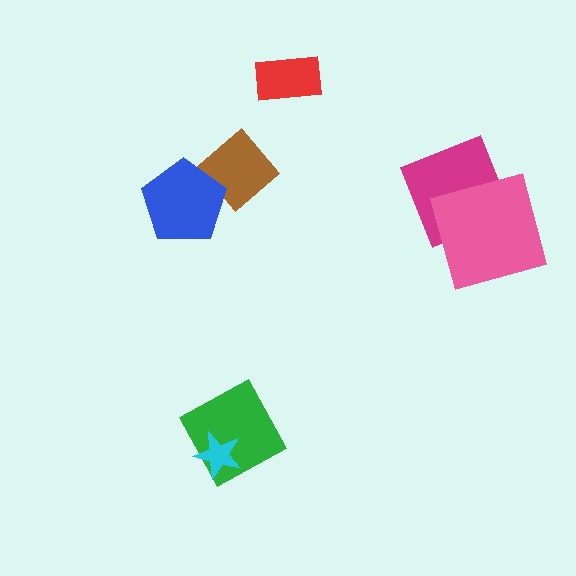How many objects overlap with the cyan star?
1 object overlaps with the cyan star.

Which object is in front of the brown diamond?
The blue pentagon is in front of the brown diamond.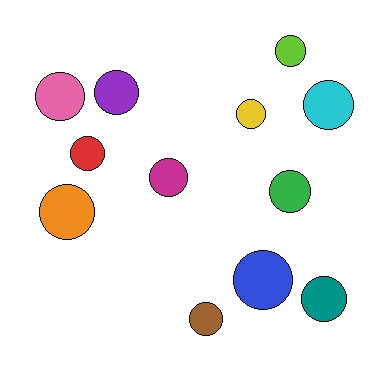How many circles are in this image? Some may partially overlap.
There are 12 circles.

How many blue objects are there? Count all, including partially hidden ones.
There is 1 blue object.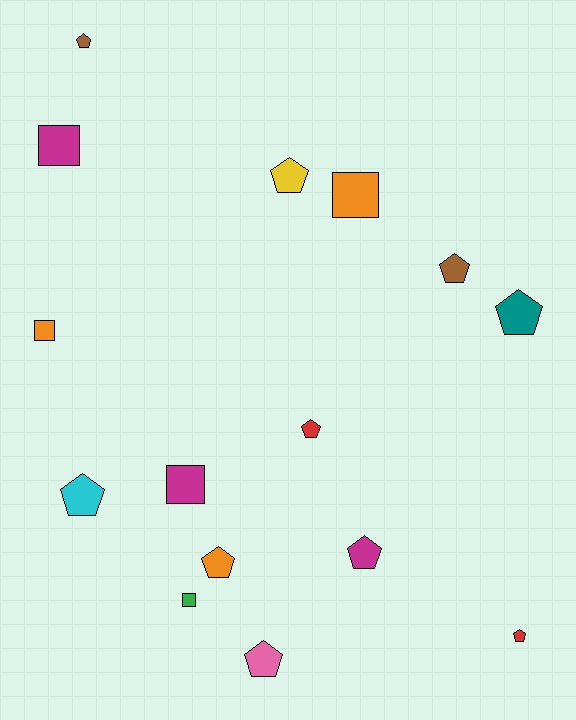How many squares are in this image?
There are 5 squares.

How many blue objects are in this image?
There are no blue objects.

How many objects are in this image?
There are 15 objects.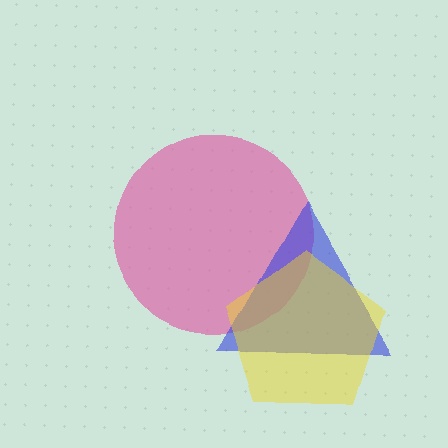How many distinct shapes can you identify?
There are 3 distinct shapes: a pink circle, a blue triangle, a yellow pentagon.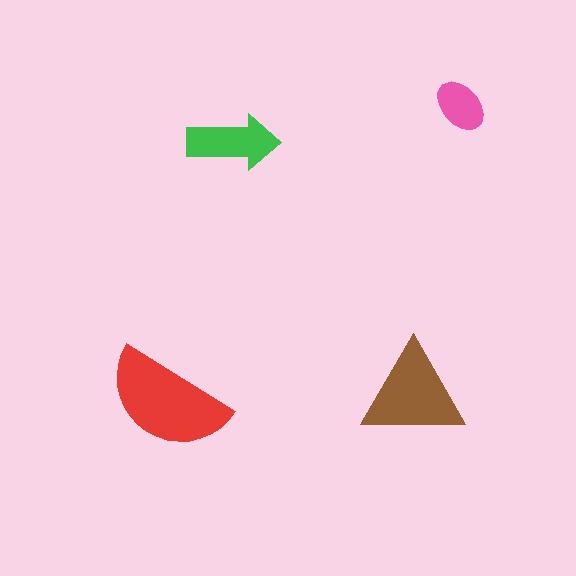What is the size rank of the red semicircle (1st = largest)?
1st.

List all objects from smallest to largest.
The pink ellipse, the green arrow, the brown triangle, the red semicircle.